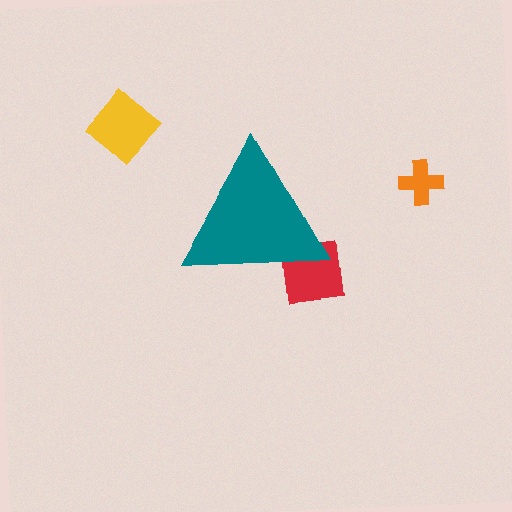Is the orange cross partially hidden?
No, the orange cross is fully visible.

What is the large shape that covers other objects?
A teal triangle.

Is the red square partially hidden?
Yes, the red square is partially hidden behind the teal triangle.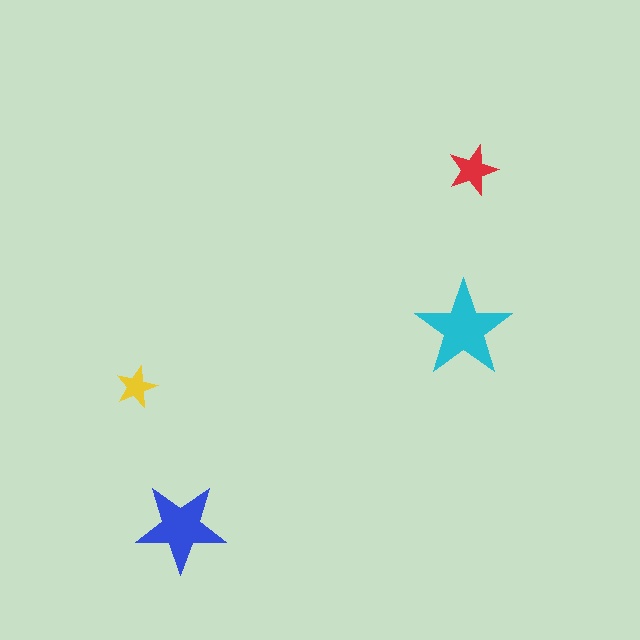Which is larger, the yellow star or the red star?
The red one.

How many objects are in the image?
There are 4 objects in the image.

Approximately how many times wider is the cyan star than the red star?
About 2 times wider.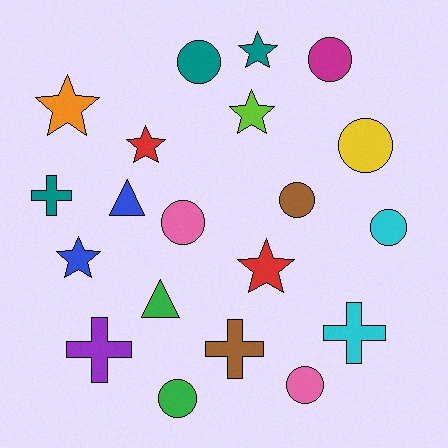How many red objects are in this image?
There are 2 red objects.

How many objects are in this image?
There are 20 objects.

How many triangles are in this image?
There are 2 triangles.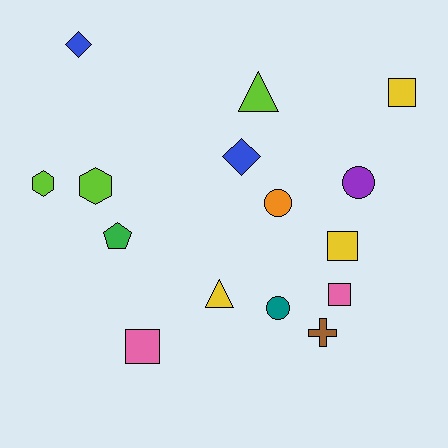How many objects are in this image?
There are 15 objects.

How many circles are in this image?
There are 3 circles.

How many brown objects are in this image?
There is 1 brown object.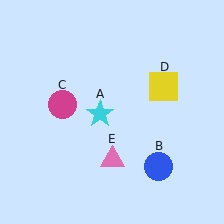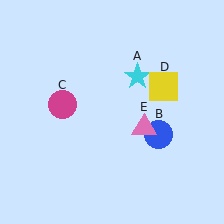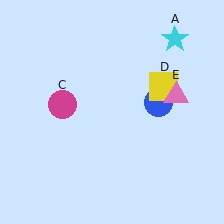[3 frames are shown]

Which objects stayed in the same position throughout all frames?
Magenta circle (object C) and yellow square (object D) remained stationary.